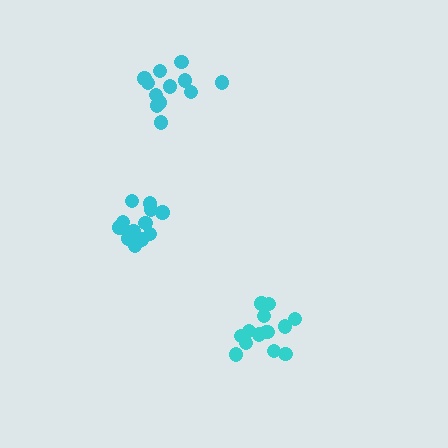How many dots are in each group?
Group 1: 15 dots, Group 2: 12 dots, Group 3: 12 dots (39 total).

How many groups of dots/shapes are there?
There are 3 groups.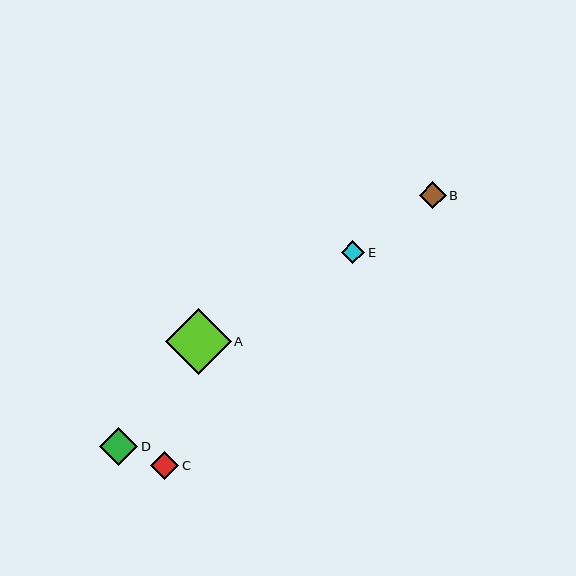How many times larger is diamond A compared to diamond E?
Diamond A is approximately 2.8 times the size of diamond E.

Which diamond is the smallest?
Diamond E is the smallest with a size of approximately 24 pixels.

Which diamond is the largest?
Diamond A is the largest with a size of approximately 66 pixels.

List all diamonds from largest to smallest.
From largest to smallest: A, D, C, B, E.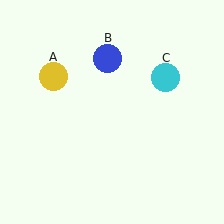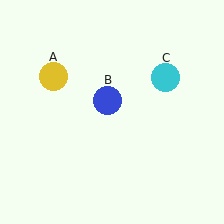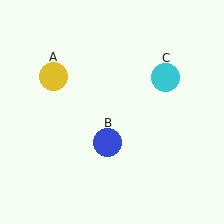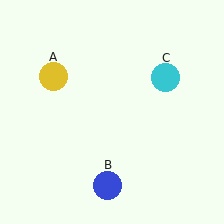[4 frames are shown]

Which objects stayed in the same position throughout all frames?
Yellow circle (object A) and cyan circle (object C) remained stationary.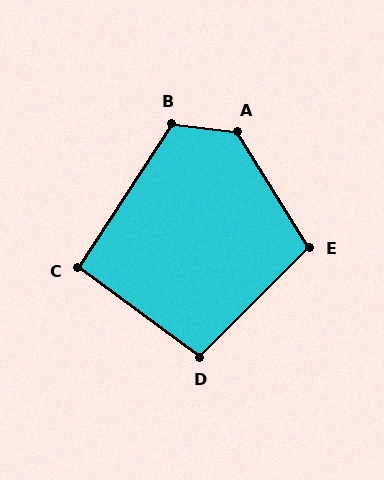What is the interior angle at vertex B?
Approximately 117 degrees (obtuse).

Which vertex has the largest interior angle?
A, at approximately 128 degrees.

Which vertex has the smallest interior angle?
C, at approximately 93 degrees.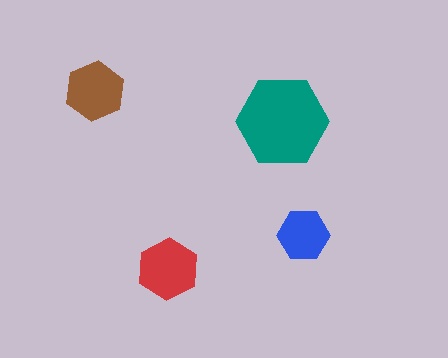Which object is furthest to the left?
The brown hexagon is leftmost.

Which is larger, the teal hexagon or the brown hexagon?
The teal one.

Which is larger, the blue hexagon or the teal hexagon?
The teal one.